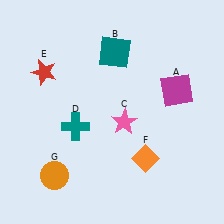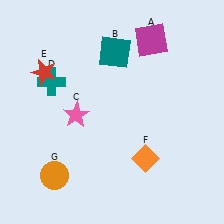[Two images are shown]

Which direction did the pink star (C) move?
The pink star (C) moved left.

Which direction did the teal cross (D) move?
The teal cross (D) moved up.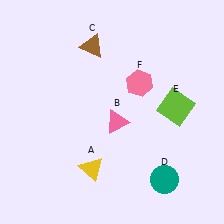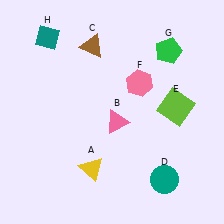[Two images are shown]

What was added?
A green pentagon (G), a teal diamond (H) were added in Image 2.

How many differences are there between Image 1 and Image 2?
There are 2 differences between the two images.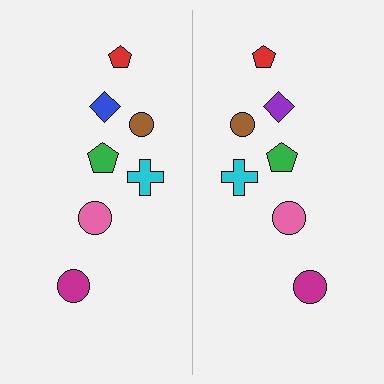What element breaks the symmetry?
The purple diamond on the right side breaks the symmetry — its mirror counterpart is blue.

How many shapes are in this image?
There are 14 shapes in this image.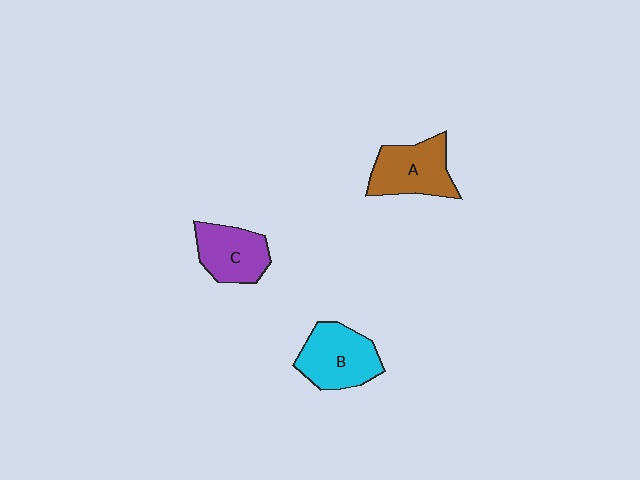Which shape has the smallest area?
Shape C (purple).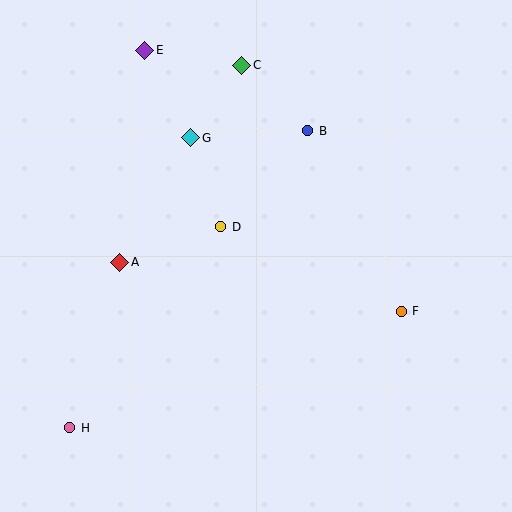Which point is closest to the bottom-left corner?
Point H is closest to the bottom-left corner.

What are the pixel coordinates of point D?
Point D is at (221, 227).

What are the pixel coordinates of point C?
Point C is at (242, 65).